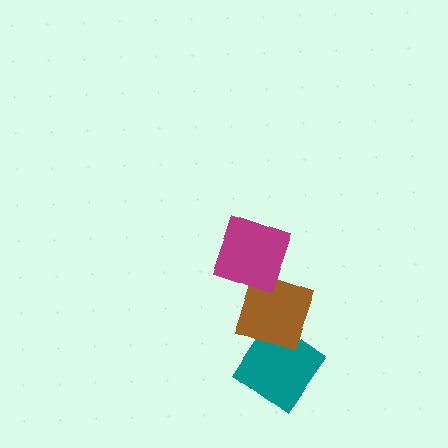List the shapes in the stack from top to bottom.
From top to bottom: the magenta diamond, the brown diamond, the teal diamond.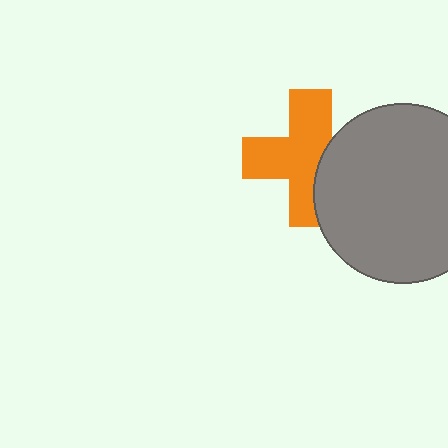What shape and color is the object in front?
The object in front is a gray circle.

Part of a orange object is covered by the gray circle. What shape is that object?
It is a cross.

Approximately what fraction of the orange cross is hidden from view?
Roughly 33% of the orange cross is hidden behind the gray circle.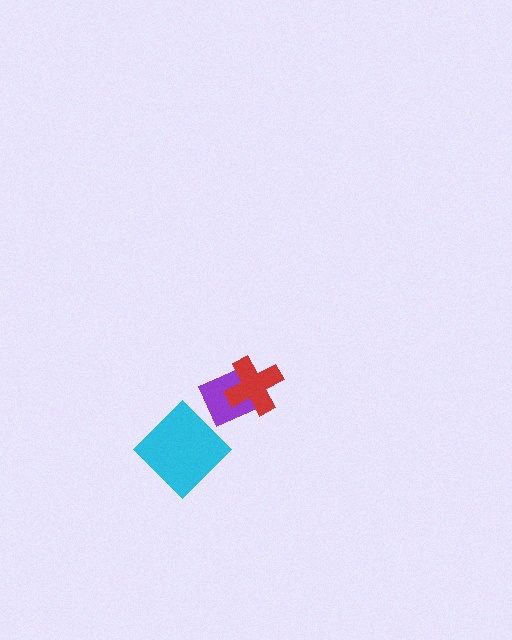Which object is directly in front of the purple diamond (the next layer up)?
The red cross is directly in front of the purple diamond.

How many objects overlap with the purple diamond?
2 objects overlap with the purple diamond.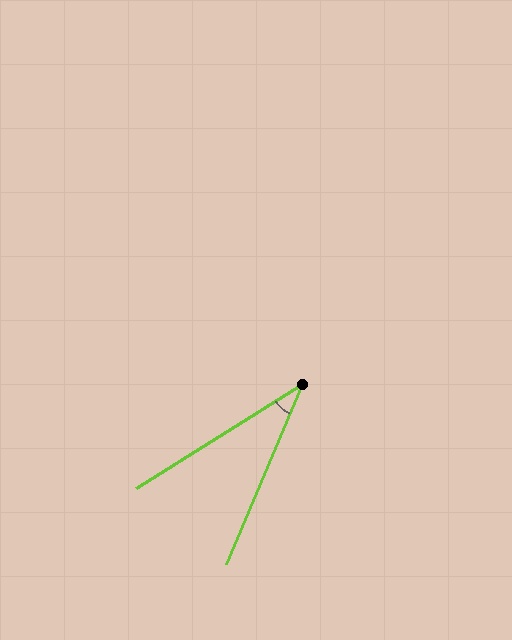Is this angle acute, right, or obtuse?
It is acute.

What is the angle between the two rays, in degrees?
Approximately 35 degrees.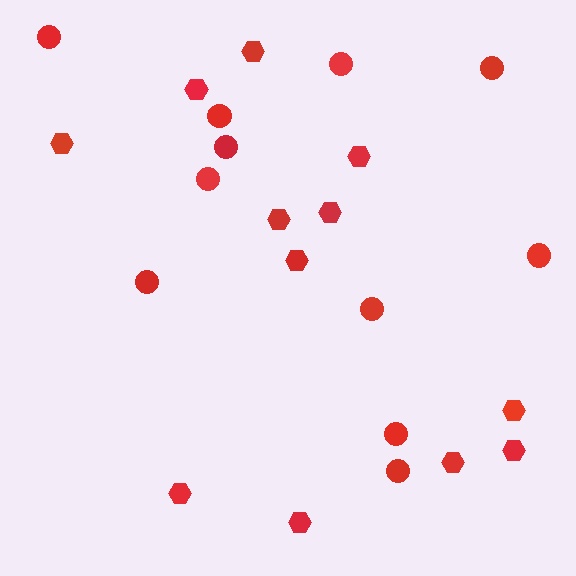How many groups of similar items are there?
There are 2 groups: one group of hexagons (12) and one group of circles (11).